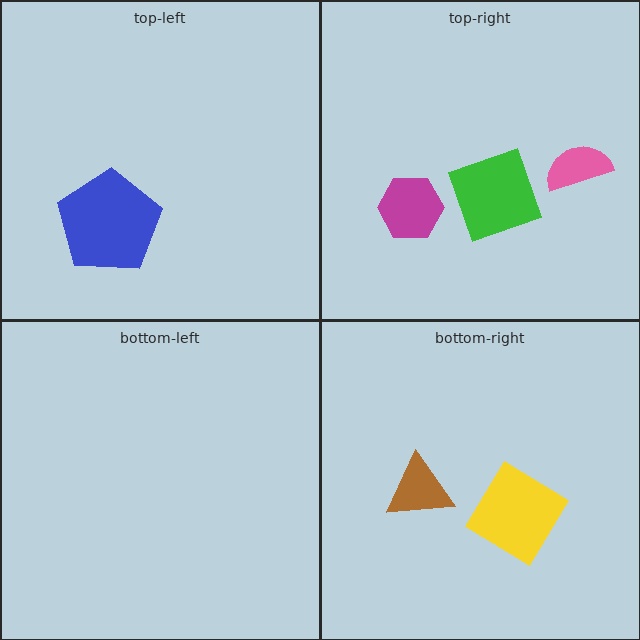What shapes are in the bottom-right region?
The yellow diamond, the brown triangle.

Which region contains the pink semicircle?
The top-right region.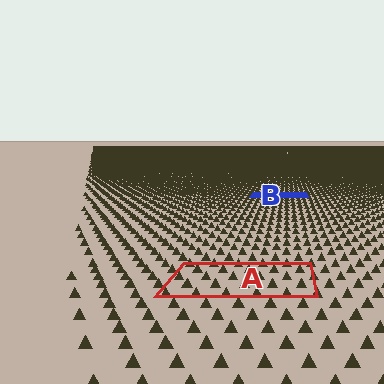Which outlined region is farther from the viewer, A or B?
Region B is farther from the viewer — the texture elements inside it appear smaller and more densely packed.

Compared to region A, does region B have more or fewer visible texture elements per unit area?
Region B has more texture elements per unit area — they are packed more densely because it is farther away.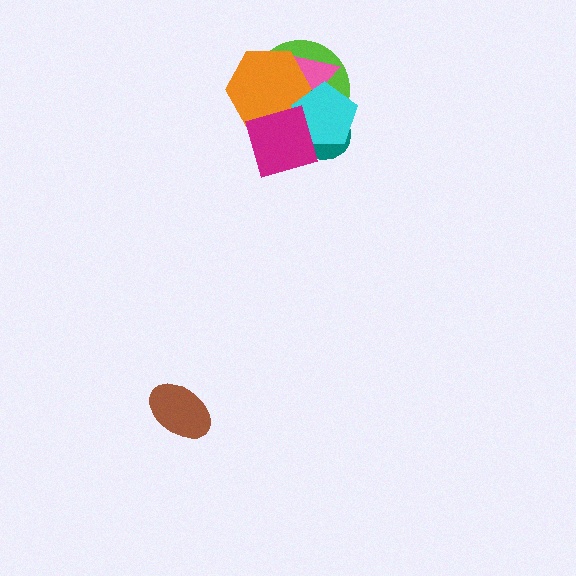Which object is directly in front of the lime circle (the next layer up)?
The pink triangle is directly in front of the lime circle.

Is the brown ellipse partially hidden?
No, no other shape covers it.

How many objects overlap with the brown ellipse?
0 objects overlap with the brown ellipse.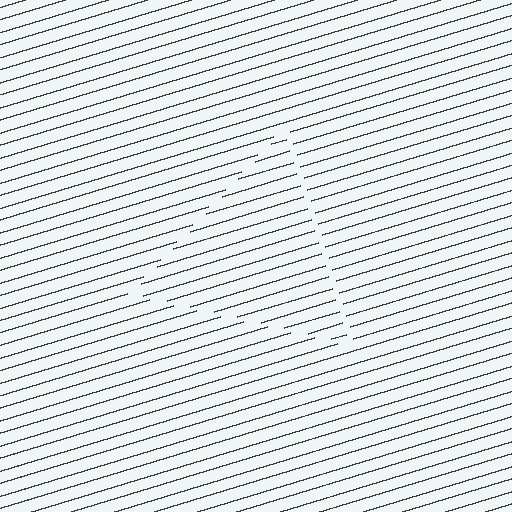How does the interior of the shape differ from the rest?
The interior of the shape contains the same grating, shifted by half a period — the contour is defined by the phase discontinuity where line-ends from the inner and outer gratings abut.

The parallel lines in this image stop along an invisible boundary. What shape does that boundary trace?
An illusory triangle. The interior of the shape contains the same grating, shifted by half a period — the contour is defined by the phase discontinuity where line-ends from the inner and outer gratings abut.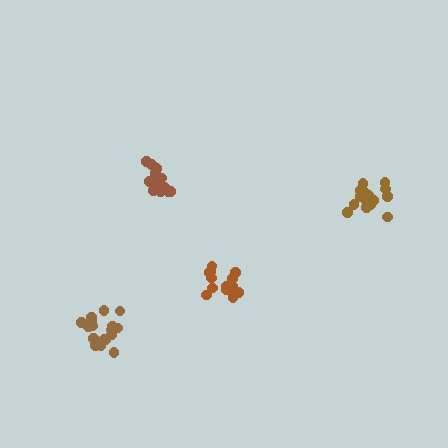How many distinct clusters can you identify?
There are 4 distinct clusters.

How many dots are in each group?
Group 1: 14 dots, Group 2: 18 dots, Group 3: 18 dots, Group 4: 14 dots (64 total).